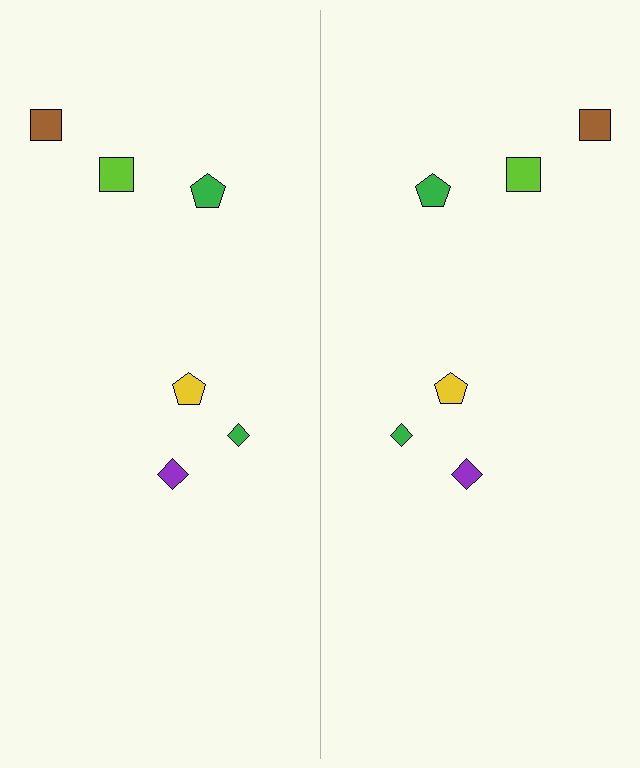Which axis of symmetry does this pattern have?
The pattern has a vertical axis of symmetry running through the center of the image.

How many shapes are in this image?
There are 12 shapes in this image.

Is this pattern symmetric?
Yes, this pattern has bilateral (reflection) symmetry.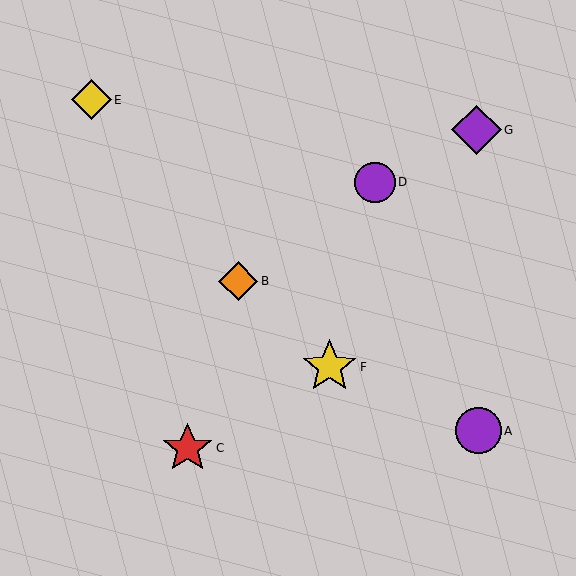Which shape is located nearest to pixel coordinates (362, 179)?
The purple circle (labeled D) at (375, 182) is nearest to that location.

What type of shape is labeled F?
Shape F is a yellow star.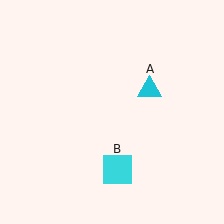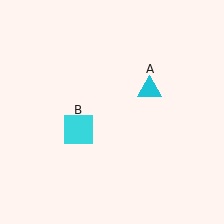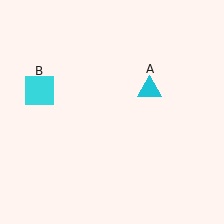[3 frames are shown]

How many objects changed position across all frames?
1 object changed position: cyan square (object B).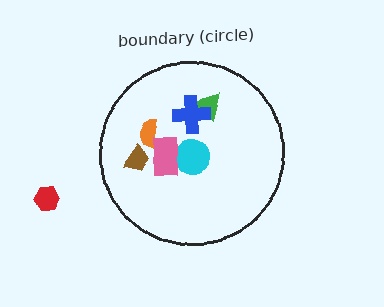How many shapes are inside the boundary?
6 inside, 1 outside.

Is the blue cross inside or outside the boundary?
Inside.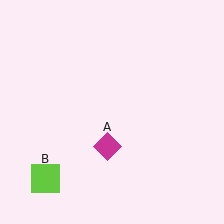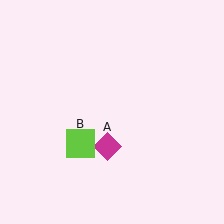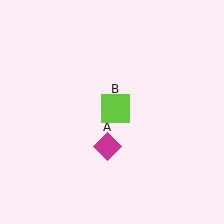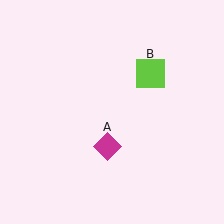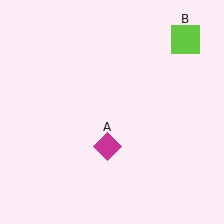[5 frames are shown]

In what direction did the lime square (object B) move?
The lime square (object B) moved up and to the right.